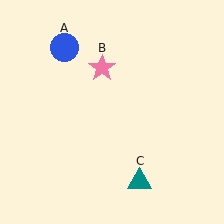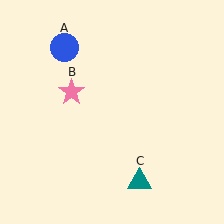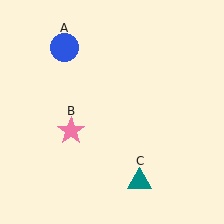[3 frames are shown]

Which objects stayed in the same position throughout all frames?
Blue circle (object A) and teal triangle (object C) remained stationary.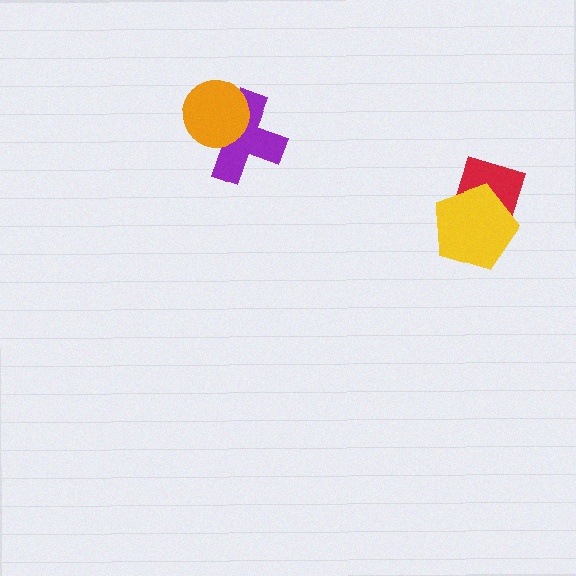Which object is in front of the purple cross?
The orange circle is in front of the purple cross.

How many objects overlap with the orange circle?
1 object overlaps with the orange circle.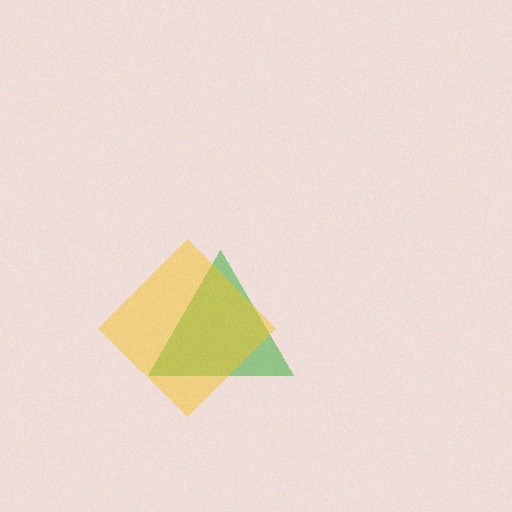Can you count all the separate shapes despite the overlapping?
Yes, there are 2 separate shapes.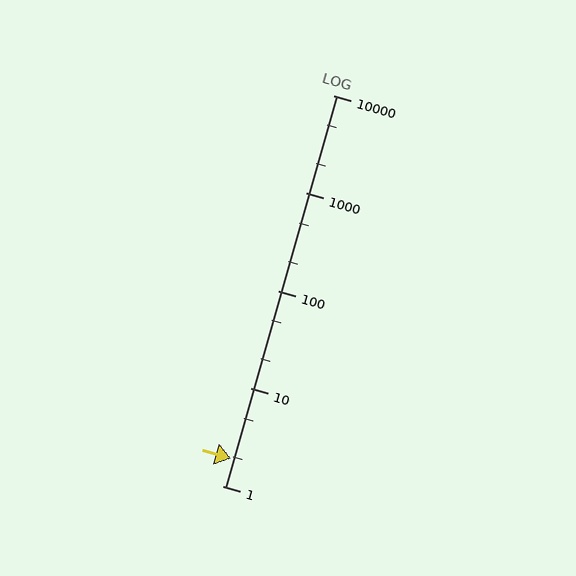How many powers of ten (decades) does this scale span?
The scale spans 4 decades, from 1 to 10000.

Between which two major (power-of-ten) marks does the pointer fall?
The pointer is between 1 and 10.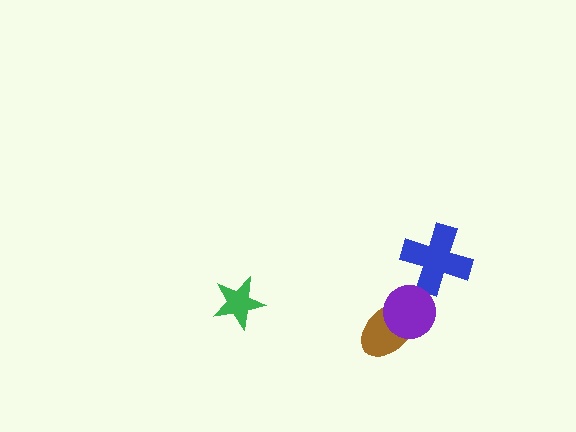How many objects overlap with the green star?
0 objects overlap with the green star.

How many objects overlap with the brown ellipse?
1 object overlaps with the brown ellipse.